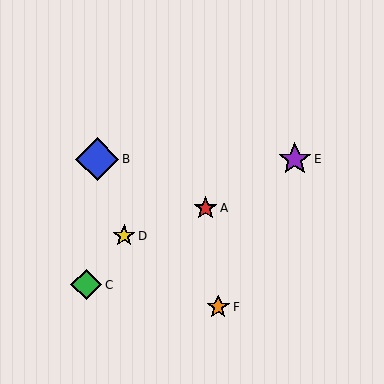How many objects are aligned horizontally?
2 objects (B, E) are aligned horizontally.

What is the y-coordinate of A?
Object A is at y≈208.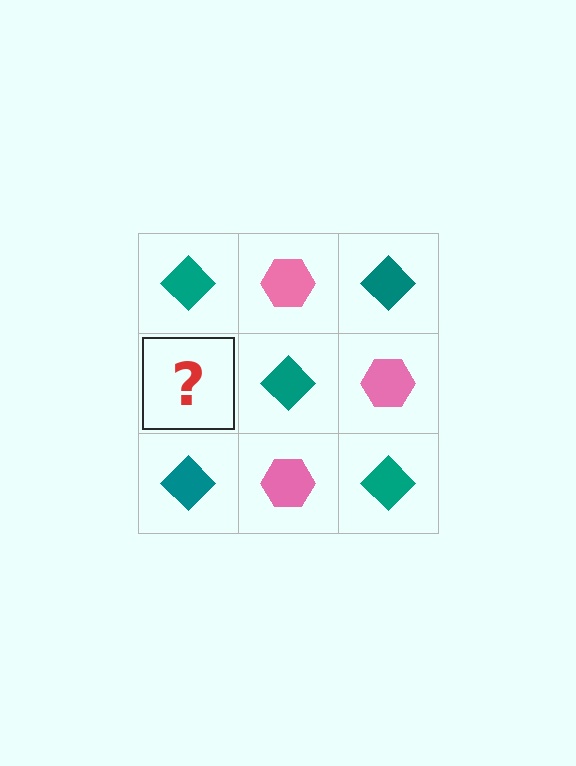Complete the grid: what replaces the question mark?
The question mark should be replaced with a pink hexagon.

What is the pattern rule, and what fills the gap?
The rule is that it alternates teal diamond and pink hexagon in a checkerboard pattern. The gap should be filled with a pink hexagon.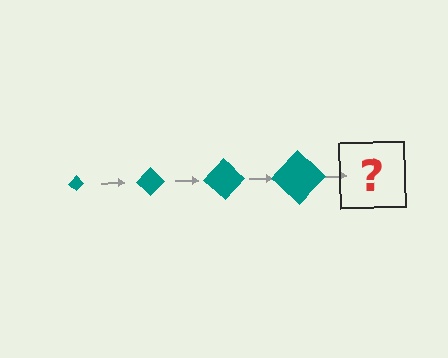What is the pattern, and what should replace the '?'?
The pattern is that the diamond gets progressively larger each step. The '?' should be a teal diamond, larger than the previous one.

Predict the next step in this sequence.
The next step is a teal diamond, larger than the previous one.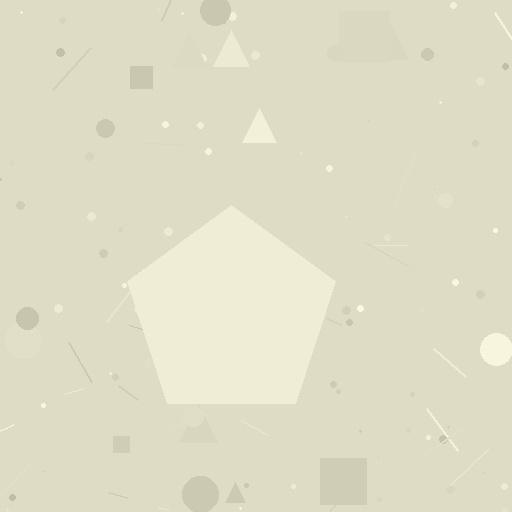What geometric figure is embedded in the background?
A pentagon is embedded in the background.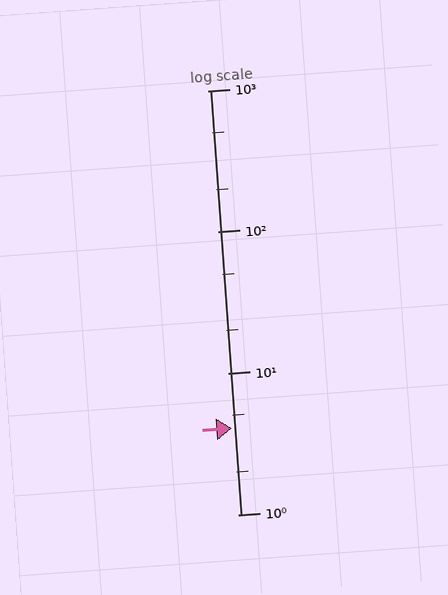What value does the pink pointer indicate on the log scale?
The pointer indicates approximately 4.1.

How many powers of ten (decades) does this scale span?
The scale spans 3 decades, from 1 to 1000.